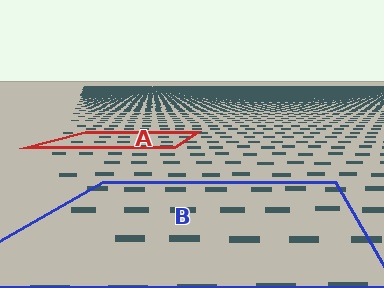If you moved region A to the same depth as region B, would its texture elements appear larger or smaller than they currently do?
They would appear larger. At a closer depth, the same texture elements are projected at a bigger on-screen size.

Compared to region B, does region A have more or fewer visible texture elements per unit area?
Region A has more texture elements per unit area — they are packed more densely because it is farther away.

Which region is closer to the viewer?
Region B is closer. The texture elements there are larger and more spread out.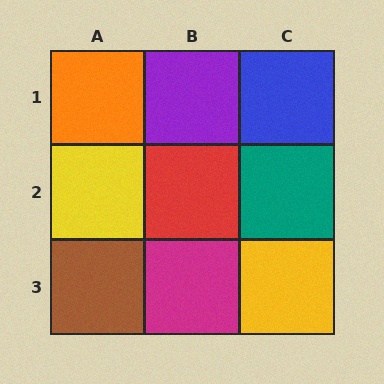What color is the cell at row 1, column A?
Orange.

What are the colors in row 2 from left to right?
Yellow, red, teal.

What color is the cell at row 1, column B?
Purple.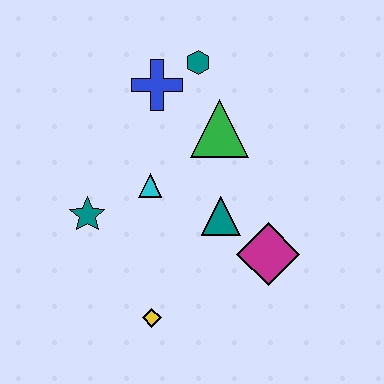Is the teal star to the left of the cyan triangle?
Yes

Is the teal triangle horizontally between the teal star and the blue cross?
No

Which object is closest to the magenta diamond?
The teal triangle is closest to the magenta diamond.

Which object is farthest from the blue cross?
The yellow diamond is farthest from the blue cross.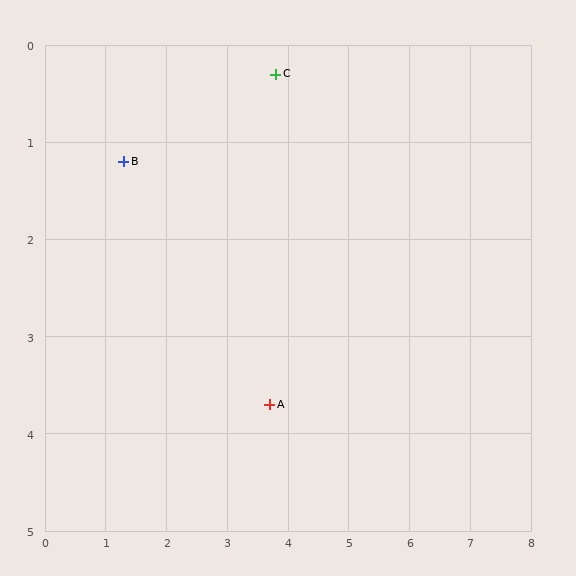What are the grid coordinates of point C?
Point C is at approximately (3.8, 0.3).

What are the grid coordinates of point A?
Point A is at approximately (3.7, 3.7).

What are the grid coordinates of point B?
Point B is at approximately (1.3, 1.2).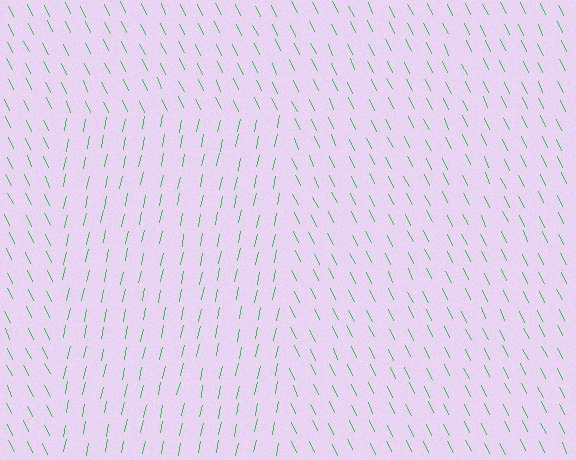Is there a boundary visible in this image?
Yes, there is a texture boundary formed by a change in line orientation.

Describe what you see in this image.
The image is filled with small green line segments. A rectangle region in the image has lines oriented differently from the surrounding lines, creating a visible texture boundary.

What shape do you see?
I see a rectangle.